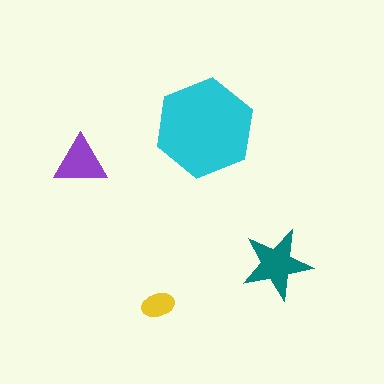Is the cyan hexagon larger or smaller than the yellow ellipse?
Larger.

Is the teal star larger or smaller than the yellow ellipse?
Larger.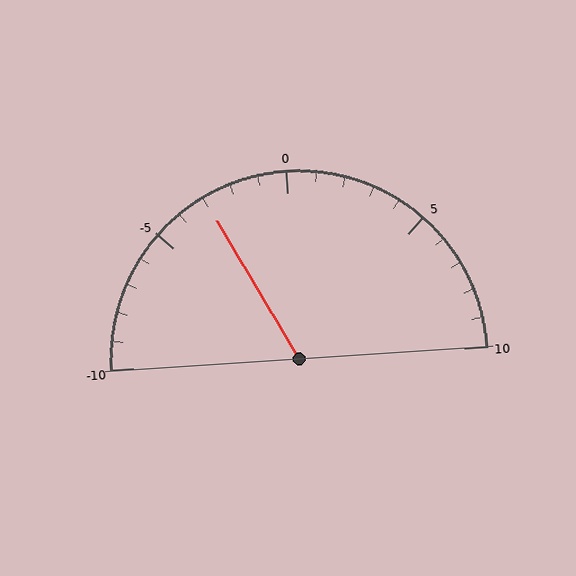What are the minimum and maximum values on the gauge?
The gauge ranges from -10 to 10.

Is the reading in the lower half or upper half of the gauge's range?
The reading is in the lower half of the range (-10 to 10).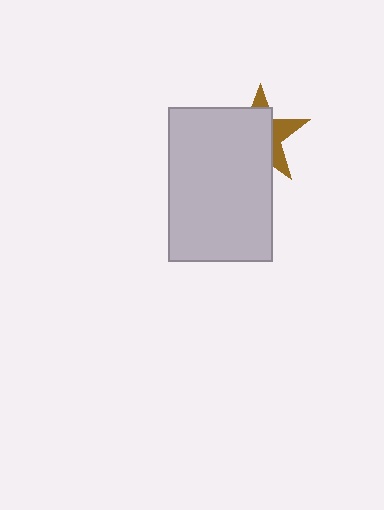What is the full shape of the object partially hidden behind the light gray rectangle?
The partially hidden object is a brown star.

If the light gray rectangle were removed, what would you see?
You would see the complete brown star.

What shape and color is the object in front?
The object in front is a light gray rectangle.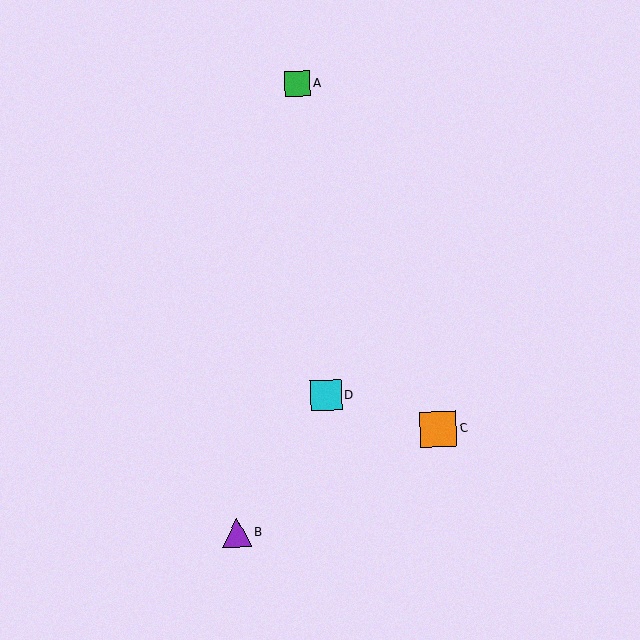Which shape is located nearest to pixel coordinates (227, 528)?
The purple triangle (labeled B) at (237, 532) is nearest to that location.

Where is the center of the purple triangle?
The center of the purple triangle is at (237, 532).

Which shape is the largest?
The orange square (labeled C) is the largest.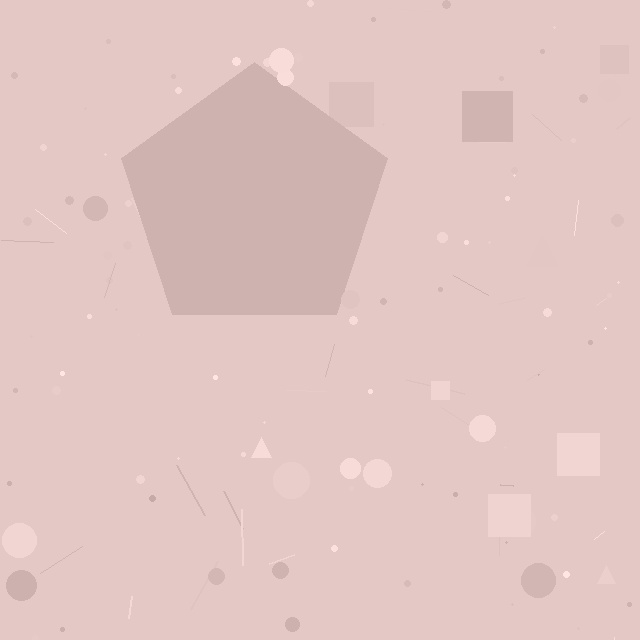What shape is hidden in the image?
A pentagon is hidden in the image.